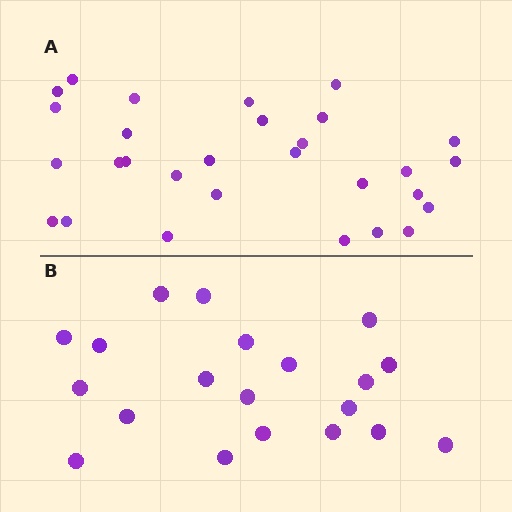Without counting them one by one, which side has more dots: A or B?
Region A (the top region) has more dots.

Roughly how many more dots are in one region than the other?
Region A has roughly 8 or so more dots than region B.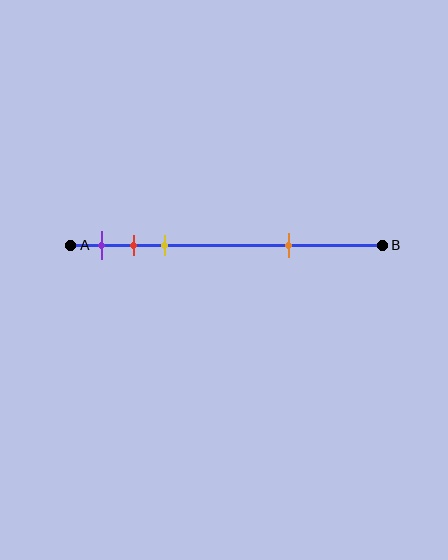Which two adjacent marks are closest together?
The red and yellow marks are the closest adjacent pair.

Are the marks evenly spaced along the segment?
No, the marks are not evenly spaced.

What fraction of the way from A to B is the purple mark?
The purple mark is approximately 10% (0.1) of the way from A to B.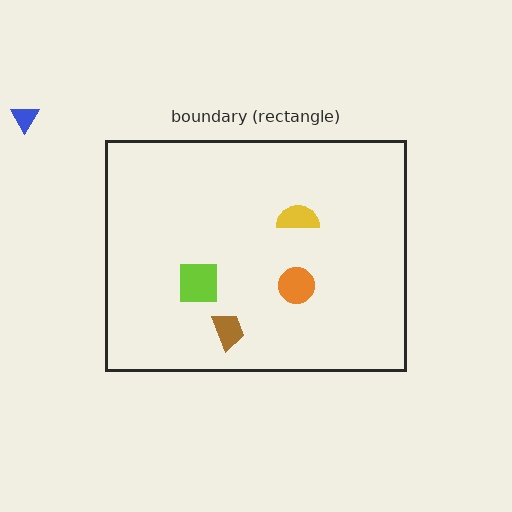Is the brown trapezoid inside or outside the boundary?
Inside.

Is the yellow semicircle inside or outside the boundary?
Inside.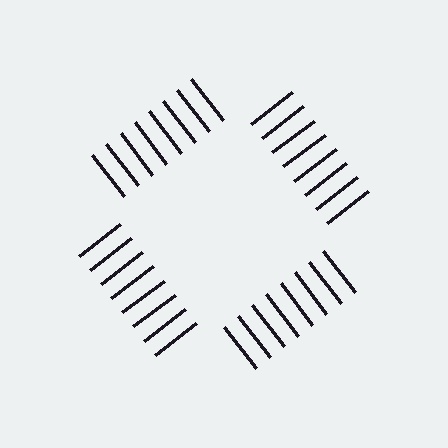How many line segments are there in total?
32 — 8 along each of the 4 edges.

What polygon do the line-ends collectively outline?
An illusory square — the line segments terminate on its edges but no continuous stroke is drawn.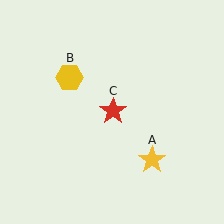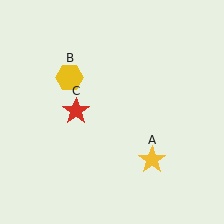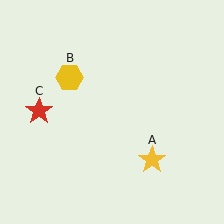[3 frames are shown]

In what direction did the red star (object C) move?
The red star (object C) moved left.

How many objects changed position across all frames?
1 object changed position: red star (object C).